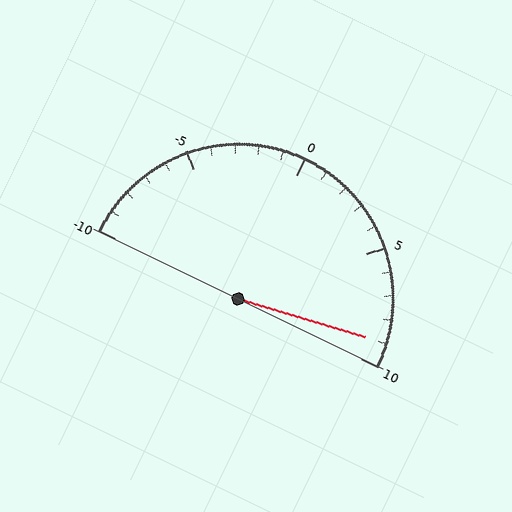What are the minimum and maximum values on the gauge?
The gauge ranges from -10 to 10.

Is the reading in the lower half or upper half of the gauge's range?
The reading is in the upper half of the range (-10 to 10).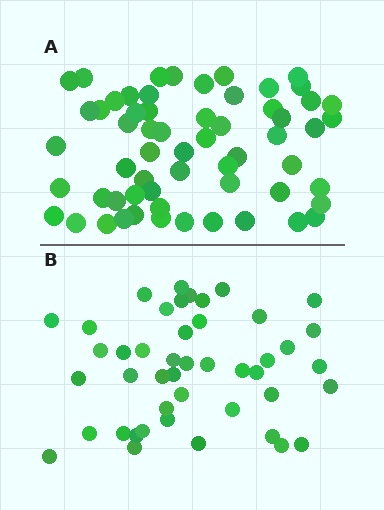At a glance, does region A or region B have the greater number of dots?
Region A (the top region) has more dots.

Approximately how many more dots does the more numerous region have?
Region A has approximately 15 more dots than region B.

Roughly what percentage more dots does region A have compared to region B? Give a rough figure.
About 35% more.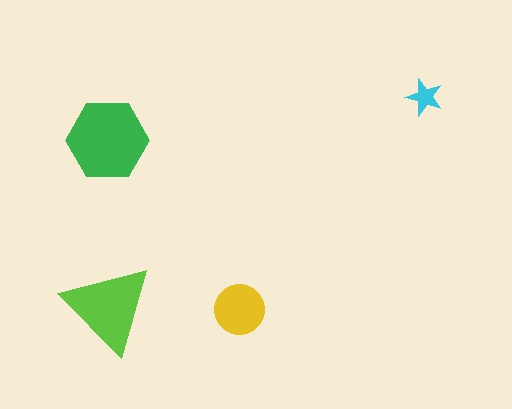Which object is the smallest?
The cyan star.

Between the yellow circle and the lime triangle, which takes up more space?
The lime triangle.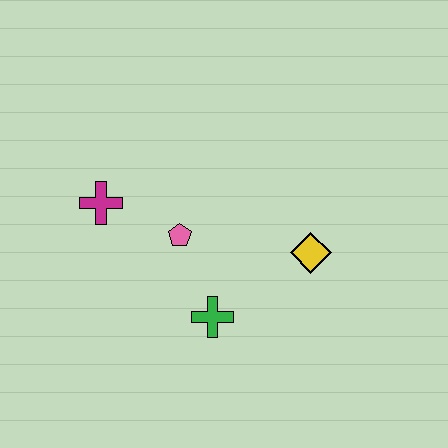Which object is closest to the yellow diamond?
The green cross is closest to the yellow diamond.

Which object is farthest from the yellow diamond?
The magenta cross is farthest from the yellow diamond.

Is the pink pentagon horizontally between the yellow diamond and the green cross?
No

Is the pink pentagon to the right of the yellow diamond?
No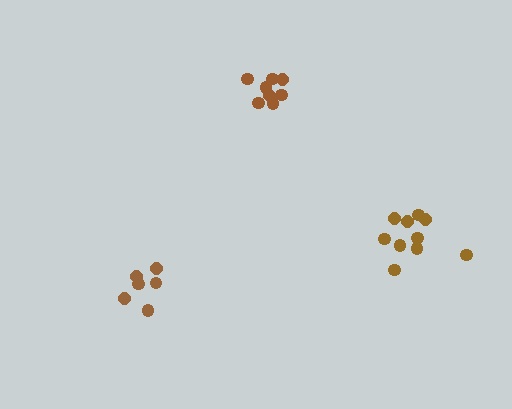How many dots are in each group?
Group 1: 10 dots, Group 2: 6 dots, Group 3: 8 dots (24 total).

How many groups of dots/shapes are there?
There are 3 groups.